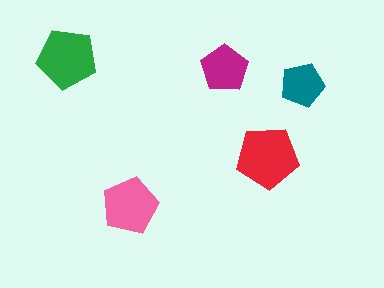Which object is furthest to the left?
The green pentagon is leftmost.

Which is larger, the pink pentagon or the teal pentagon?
The pink one.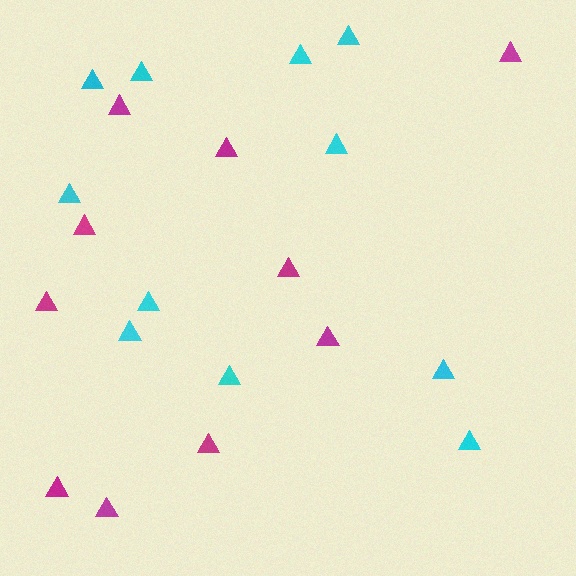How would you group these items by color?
There are 2 groups: one group of magenta triangles (10) and one group of cyan triangles (11).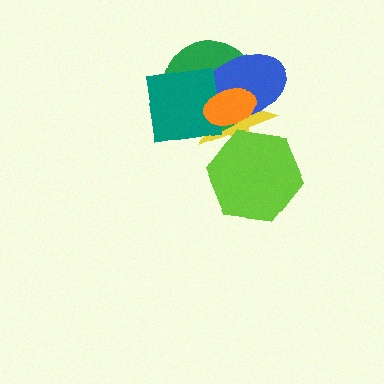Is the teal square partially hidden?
Yes, it is partially covered by another shape.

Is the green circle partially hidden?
Yes, it is partially covered by another shape.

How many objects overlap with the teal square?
4 objects overlap with the teal square.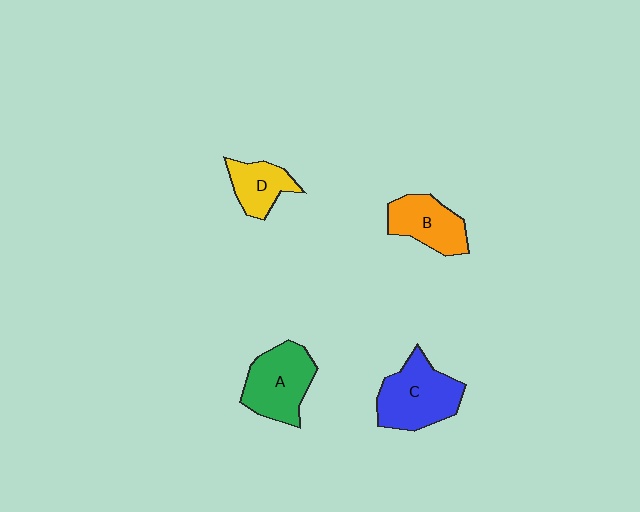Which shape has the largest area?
Shape C (blue).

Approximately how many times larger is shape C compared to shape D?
Approximately 1.7 times.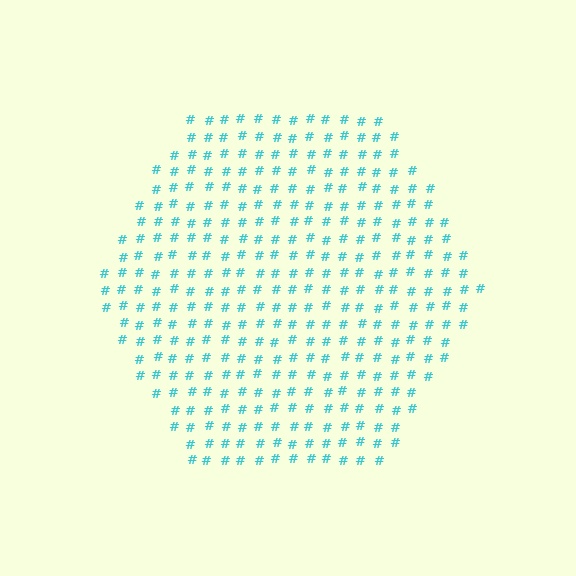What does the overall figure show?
The overall figure shows a hexagon.